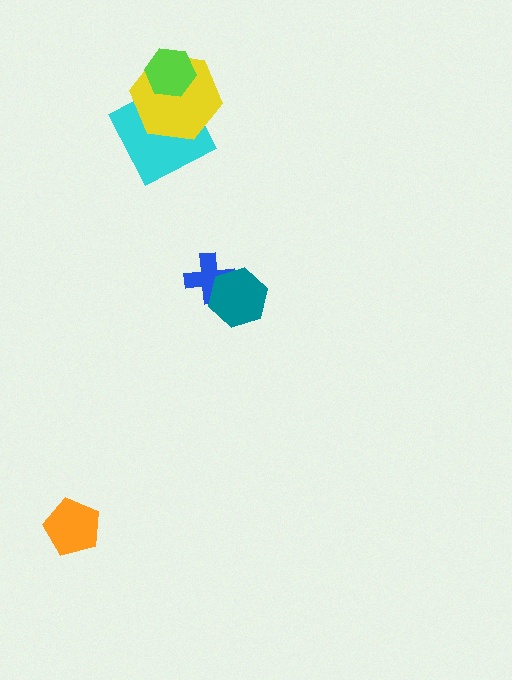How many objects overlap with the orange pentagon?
0 objects overlap with the orange pentagon.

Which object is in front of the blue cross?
The teal hexagon is in front of the blue cross.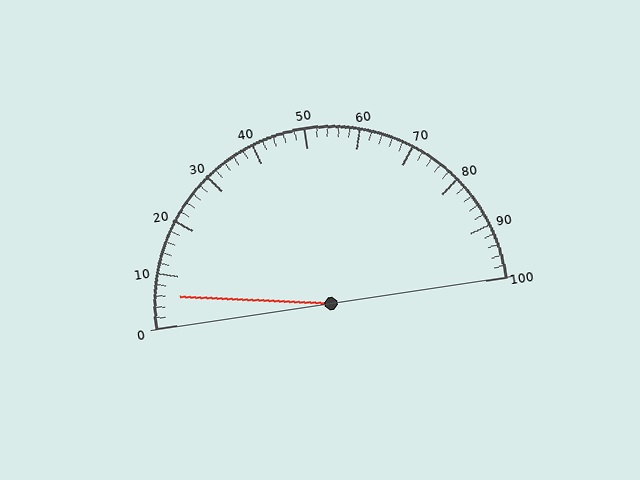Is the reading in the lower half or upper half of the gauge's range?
The reading is in the lower half of the range (0 to 100).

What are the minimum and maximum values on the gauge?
The gauge ranges from 0 to 100.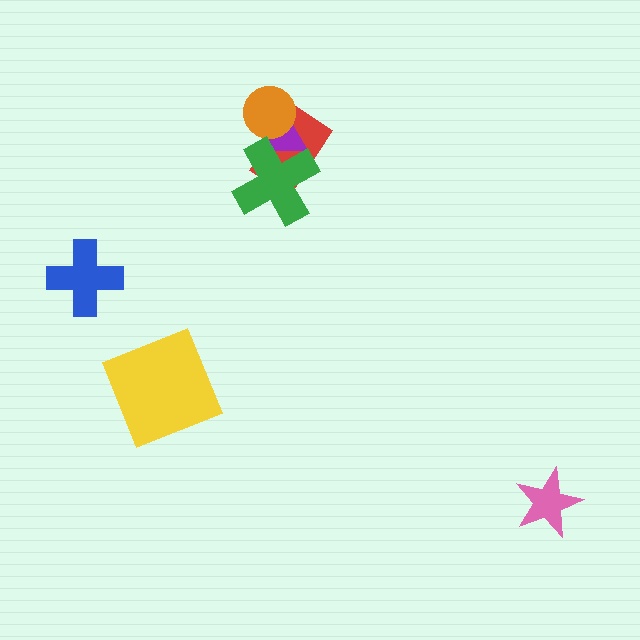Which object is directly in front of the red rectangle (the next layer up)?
The purple triangle is directly in front of the red rectangle.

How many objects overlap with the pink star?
0 objects overlap with the pink star.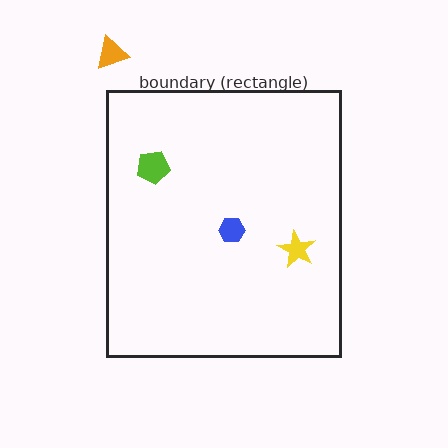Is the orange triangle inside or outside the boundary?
Outside.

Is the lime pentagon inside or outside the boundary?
Inside.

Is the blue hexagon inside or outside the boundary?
Inside.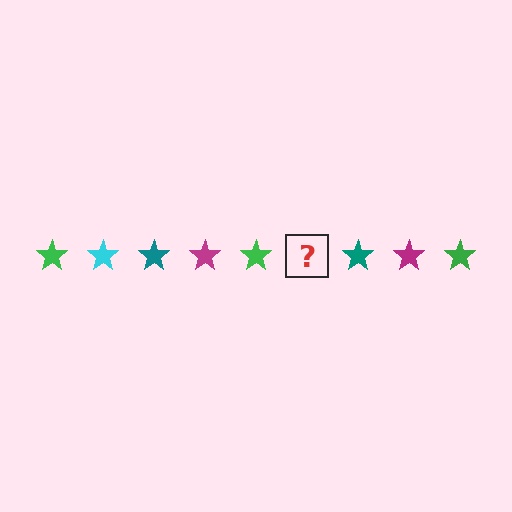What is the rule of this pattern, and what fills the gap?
The rule is that the pattern cycles through green, cyan, teal, magenta stars. The gap should be filled with a cyan star.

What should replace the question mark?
The question mark should be replaced with a cyan star.